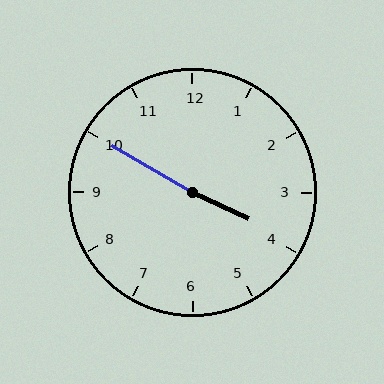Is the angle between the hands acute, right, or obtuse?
It is obtuse.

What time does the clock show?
3:50.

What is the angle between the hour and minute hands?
Approximately 175 degrees.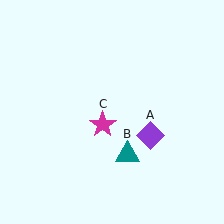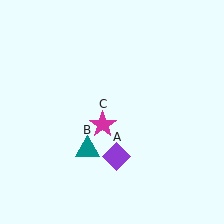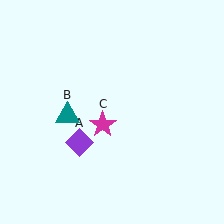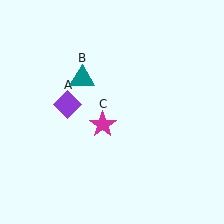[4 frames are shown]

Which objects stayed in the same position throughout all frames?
Magenta star (object C) remained stationary.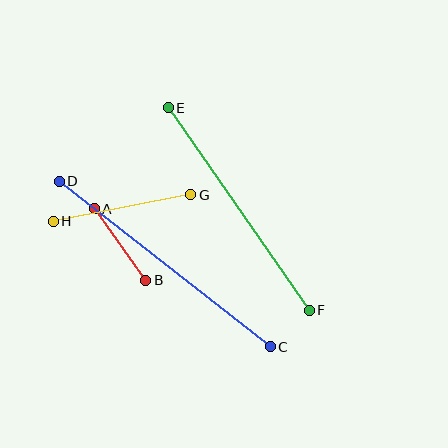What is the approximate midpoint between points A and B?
The midpoint is at approximately (120, 245) pixels.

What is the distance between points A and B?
The distance is approximately 88 pixels.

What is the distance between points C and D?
The distance is approximately 268 pixels.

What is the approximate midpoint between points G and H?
The midpoint is at approximately (122, 208) pixels.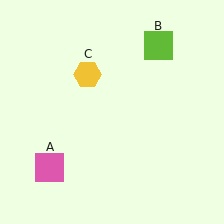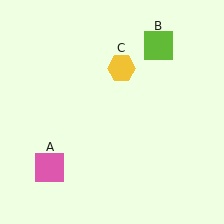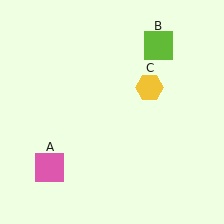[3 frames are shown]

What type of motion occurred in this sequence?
The yellow hexagon (object C) rotated clockwise around the center of the scene.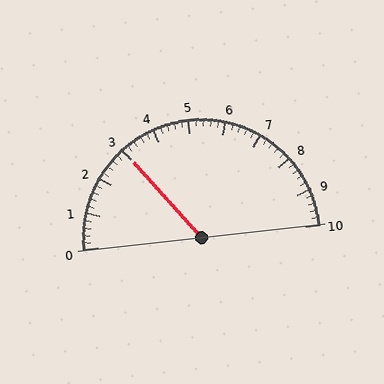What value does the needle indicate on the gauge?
The needle indicates approximately 3.0.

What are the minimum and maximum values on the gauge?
The gauge ranges from 0 to 10.